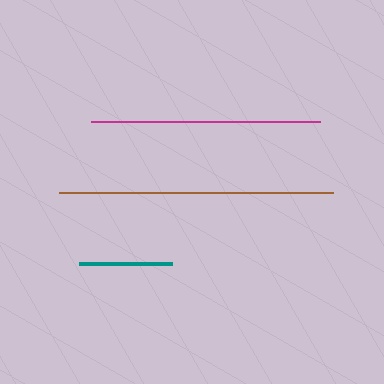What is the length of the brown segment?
The brown segment is approximately 274 pixels long.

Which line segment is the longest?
The brown line is the longest at approximately 274 pixels.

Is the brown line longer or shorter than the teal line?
The brown line is longer than the teal line.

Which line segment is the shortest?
The teal line is the shortest at approximately 93 pixels.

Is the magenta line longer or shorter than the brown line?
The brown line is longer than the magenta line.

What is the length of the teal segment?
The teal segment is approximately 93 pixels long.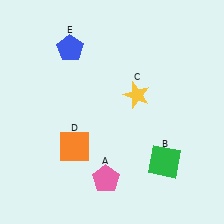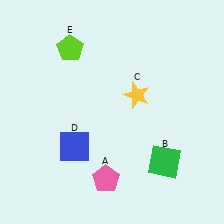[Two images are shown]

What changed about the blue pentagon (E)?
In Image 1, E is blue. In Image 2, it changed to lime.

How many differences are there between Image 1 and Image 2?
There are 2 differences between the two images.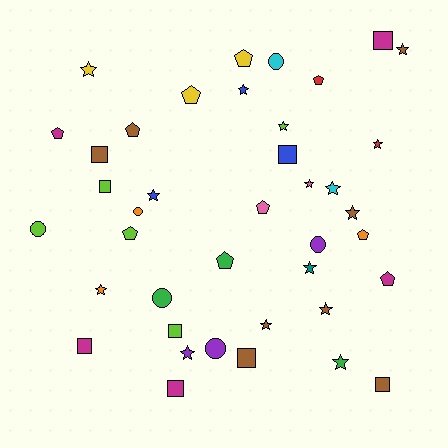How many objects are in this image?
There are 40 objects.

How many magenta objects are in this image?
There are 5 magenta objects.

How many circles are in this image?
There are 6 circles.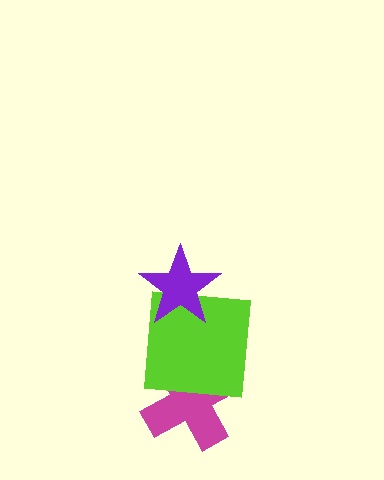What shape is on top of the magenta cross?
The lime square is on top of the magenta cross.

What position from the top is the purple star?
The purple star is 1st from the top.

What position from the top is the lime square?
The lime square is 2nd from the top.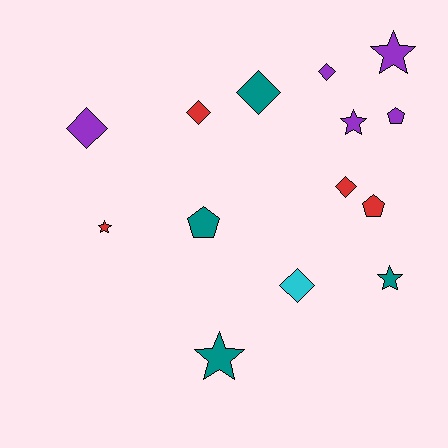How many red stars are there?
There is 1 red star.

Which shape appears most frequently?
Diamond, with 6 objects.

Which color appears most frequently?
Purple, with 5 objects.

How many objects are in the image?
There are 14 objects.